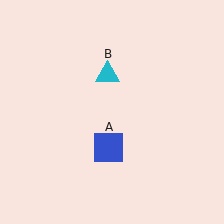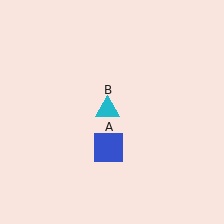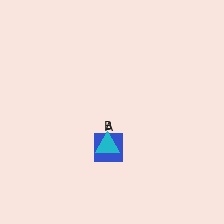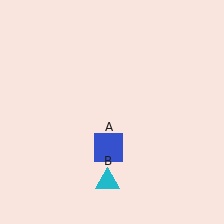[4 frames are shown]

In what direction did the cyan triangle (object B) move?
The cyan triangle (object B) moved down.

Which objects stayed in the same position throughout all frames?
Blue square (object A) remained stationary.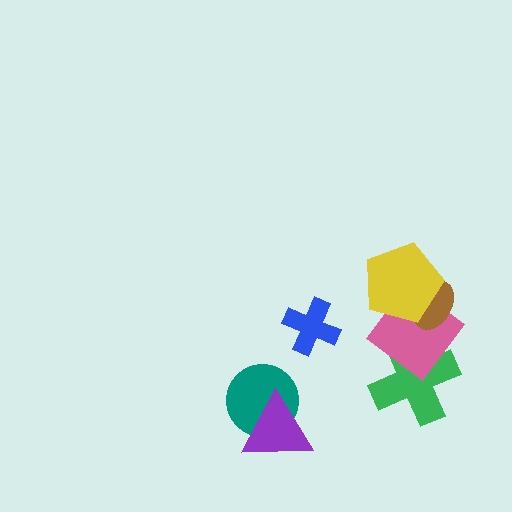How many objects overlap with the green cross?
1 object overlaps with the green cross.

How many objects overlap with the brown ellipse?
2 objects overlap with the brown ellipse.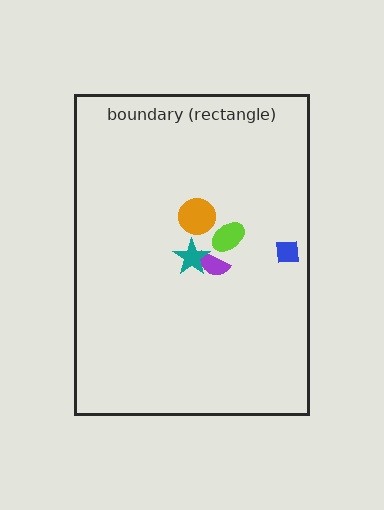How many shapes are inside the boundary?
5 inside, 0 outside.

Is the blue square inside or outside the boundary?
Inside.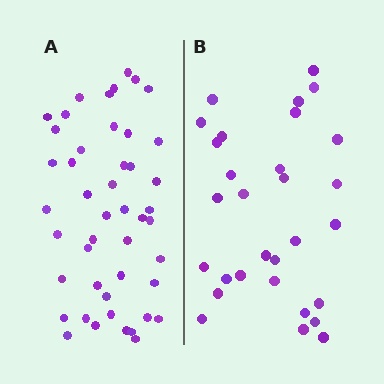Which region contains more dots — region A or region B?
Region A (the left region) has more dots.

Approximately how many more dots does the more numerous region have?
Region A has approximately 15 more dots than region B.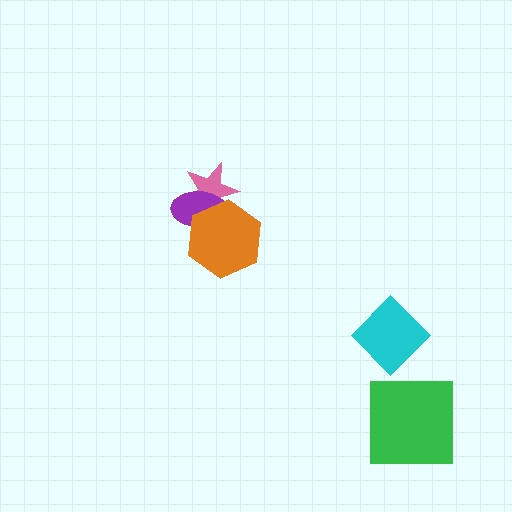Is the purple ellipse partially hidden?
Yes, it is partially covered by another shape.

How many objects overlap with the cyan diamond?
0 objects overlap with the cyan diamond.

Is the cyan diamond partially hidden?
No, no other shape covers it.